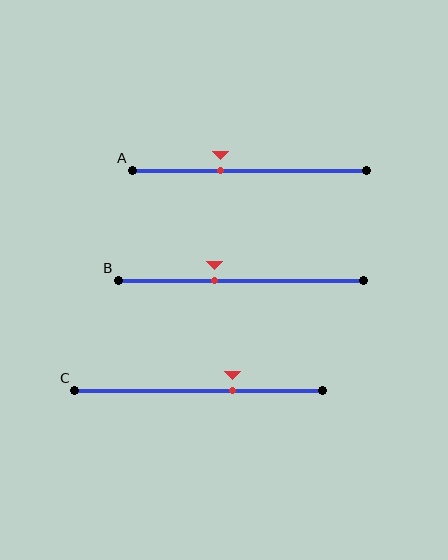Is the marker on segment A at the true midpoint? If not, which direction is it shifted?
No, the marker on segment A is shifted to the left by about 12% of the segment length.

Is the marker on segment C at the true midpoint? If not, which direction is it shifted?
No, the marker on segment C is shifted to the right by about 14% of the segment length.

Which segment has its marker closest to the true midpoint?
Segment B has its marker closest to the true midpoint.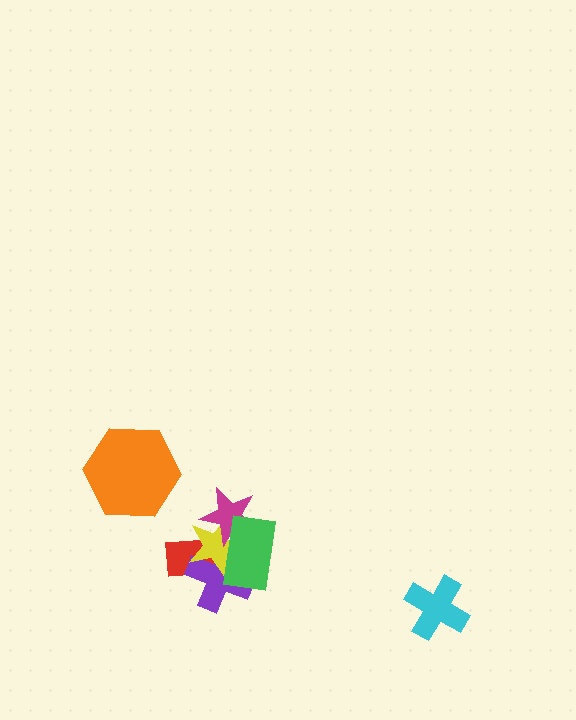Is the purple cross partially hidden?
Yes, it is partially covered by another shape.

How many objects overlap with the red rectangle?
3 objects overlap with the red rectangle.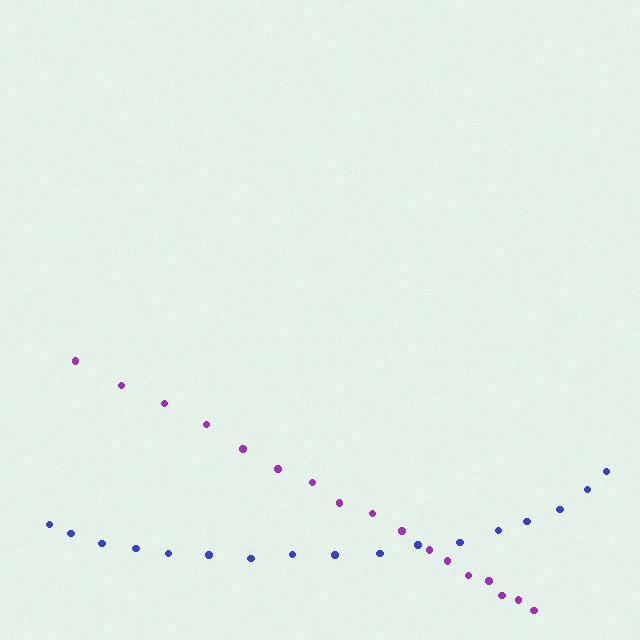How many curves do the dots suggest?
There are 2 distinct paths.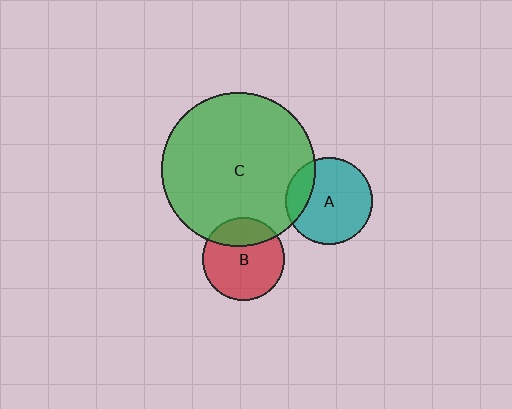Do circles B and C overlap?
Yes.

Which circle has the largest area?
Circle C (green).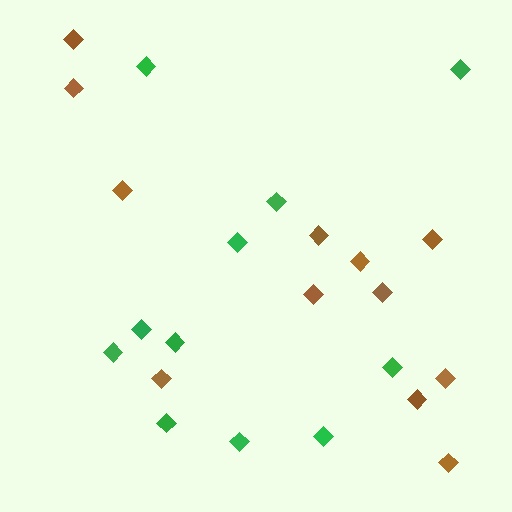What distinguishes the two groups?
There are 2 groups: one group of brown diamonds (12) and one group of green diamonds (11).